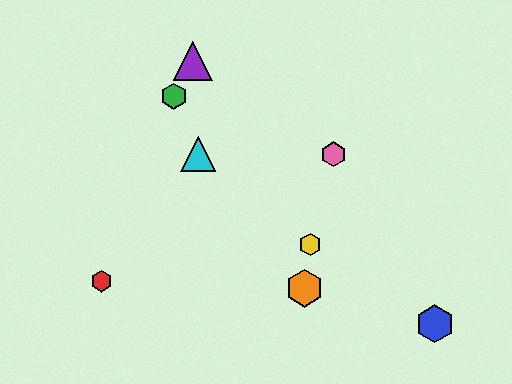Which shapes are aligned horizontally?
The cyan triangle, the pink hexagon are aligned horizontally.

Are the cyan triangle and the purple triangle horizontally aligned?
No, the cyan triangle is at y≈154 and the purple triangle is at y≈61.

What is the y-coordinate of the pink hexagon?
The pink hexagon is at y≈154.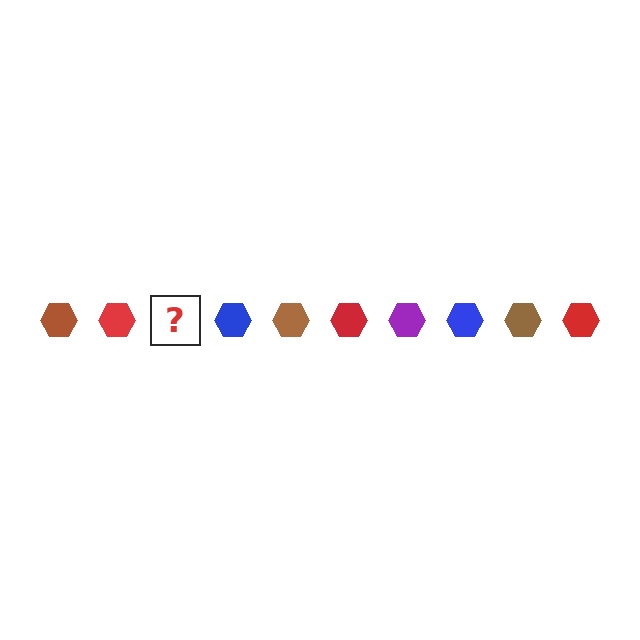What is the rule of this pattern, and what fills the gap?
The rule is that the pattern cycles through brown, red, purple, blue hexagons. The gap should be filled with a purple hexagon.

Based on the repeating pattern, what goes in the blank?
The blank should be a purple hexagon.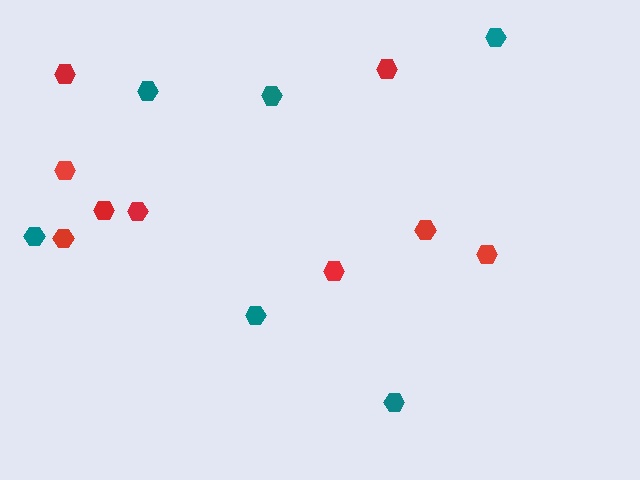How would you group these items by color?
There are 2 groups: one group of teal hexagons (6) and one group of red hexagons (9).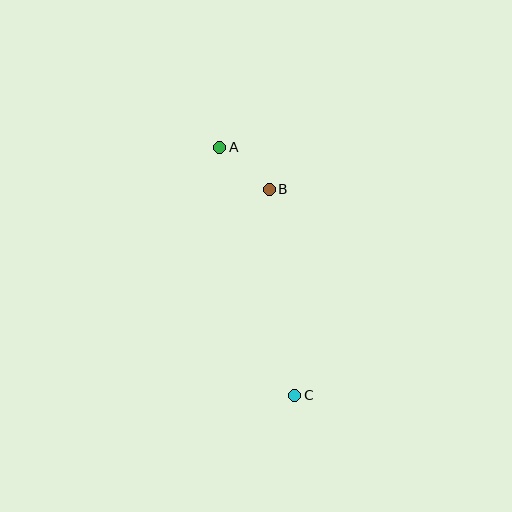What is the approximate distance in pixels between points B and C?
The distance between B and C is approximately 208 pixels.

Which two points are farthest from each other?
Points A and C are farthest from each other.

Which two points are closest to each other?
Points A and B are closest to each other.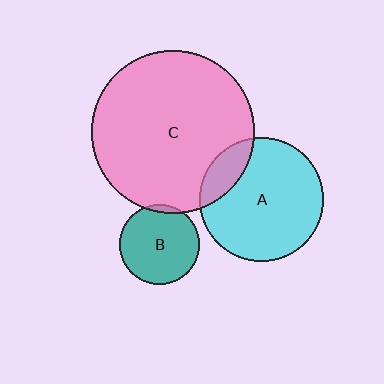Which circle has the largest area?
Circle C (pink).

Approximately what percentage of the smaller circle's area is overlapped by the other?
Approximately 15%.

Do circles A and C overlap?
Yes.